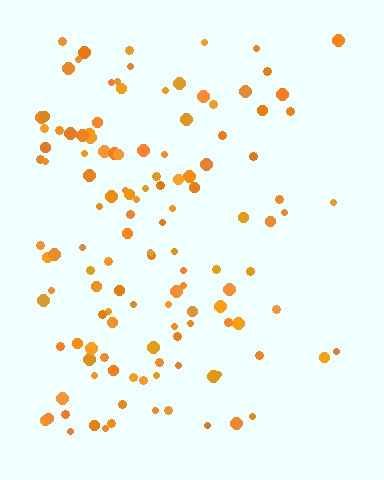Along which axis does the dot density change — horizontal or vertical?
Horizontal.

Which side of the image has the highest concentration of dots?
The left.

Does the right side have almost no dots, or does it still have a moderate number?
Still a moderate number, just noticeably fewer than the left.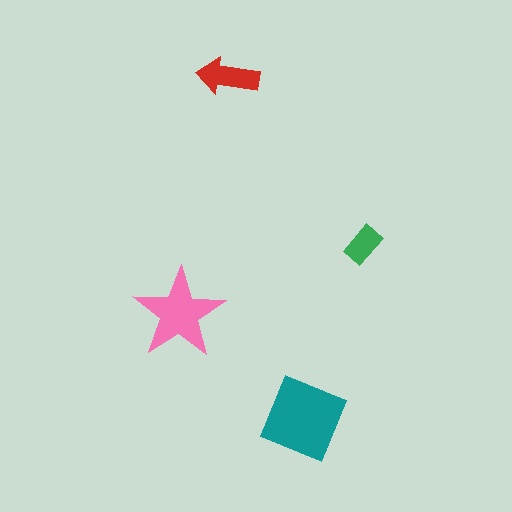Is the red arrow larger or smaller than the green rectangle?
Larger.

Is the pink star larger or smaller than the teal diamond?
Smaller.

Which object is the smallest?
The green rectangle.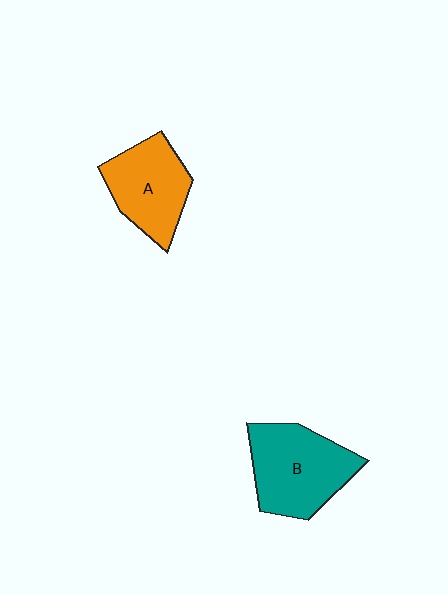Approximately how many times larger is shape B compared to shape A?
Approximately 1.2 times.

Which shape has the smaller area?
Shape A (orange).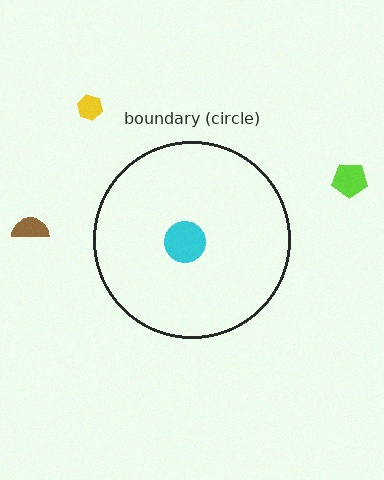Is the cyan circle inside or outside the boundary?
Inside.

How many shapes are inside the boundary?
1 inside, 3 outside.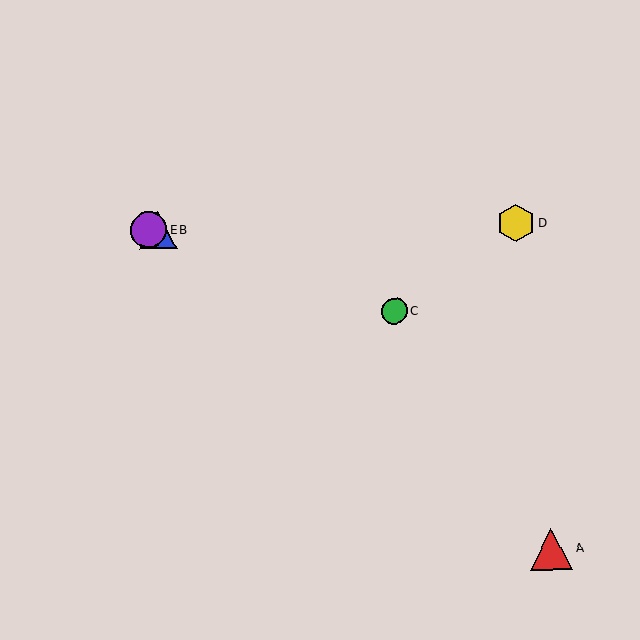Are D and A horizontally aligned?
No, D is at y≈223 and A is at y≈549.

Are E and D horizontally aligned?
Yes, both are at y≈230.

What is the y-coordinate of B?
Object B is at y≈230.